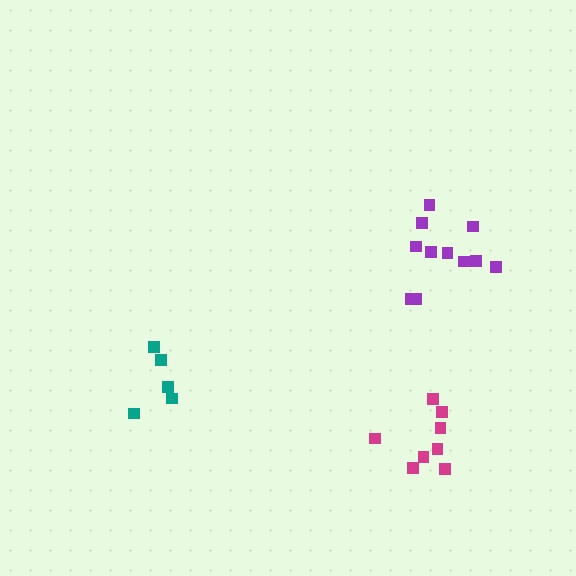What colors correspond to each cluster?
The clusters are colored: purple, teal, magenta.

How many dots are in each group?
Group 1: 11 dots, Group 2: 5 dots, Group 3: 8 dots (24 total).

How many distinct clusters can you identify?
There are 3 distinct clusters.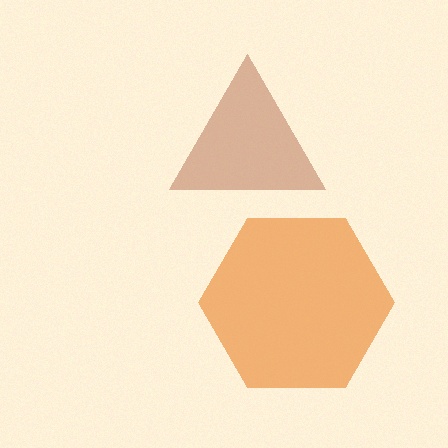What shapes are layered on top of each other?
The layered shapes are: an orange hexagon, a brown triangle.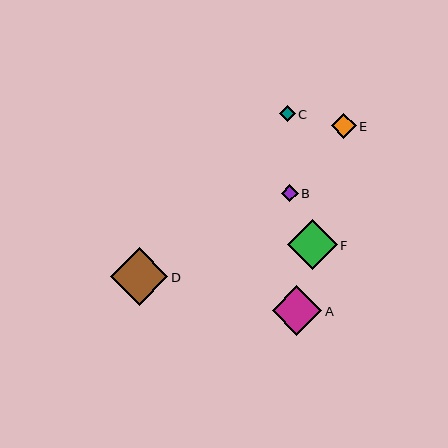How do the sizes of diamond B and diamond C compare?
Diamond B and diamond C are approximately the same size.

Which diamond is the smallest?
Diamond C is the smallest with a size of approximately 16 pixels.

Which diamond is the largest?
Diamond D is the largest with a size of approximately 58 pixels.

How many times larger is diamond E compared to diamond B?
Diamond E is approximately 1.5 times the size of diamond B.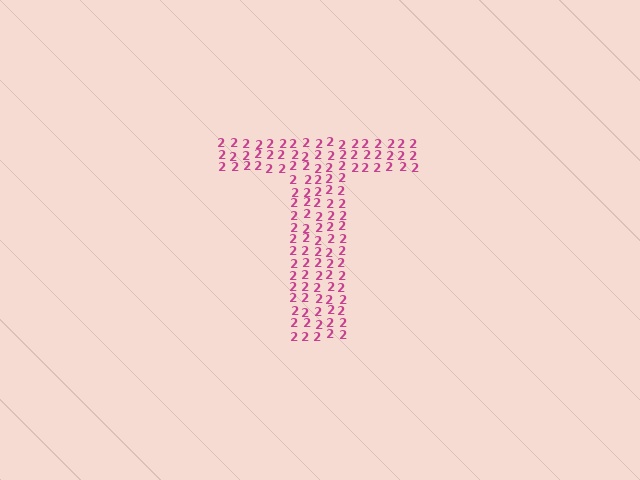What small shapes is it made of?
It is made of small digit 2's.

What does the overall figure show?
The overall figure shows the letter T.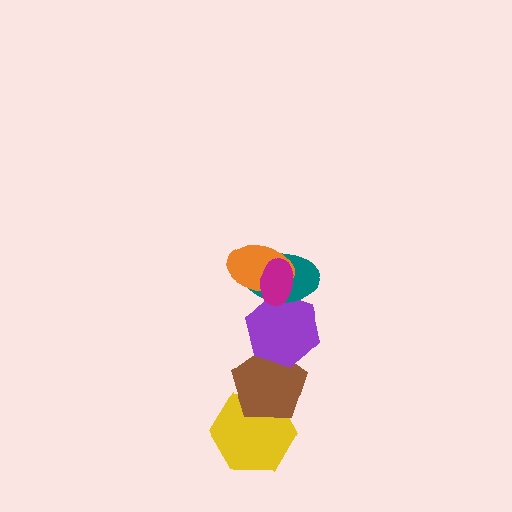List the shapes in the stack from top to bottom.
From top to bottom: the magenta ellipse, the orange ellipse, the teal ellipse, the purple hexagon, the brown pentagon, the yellow hexagon.